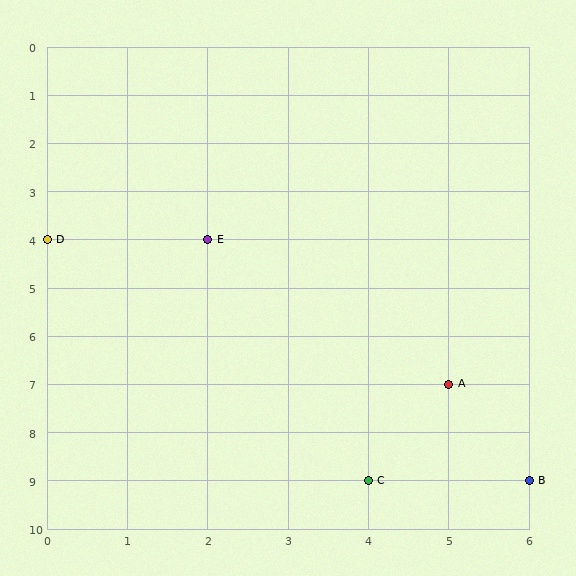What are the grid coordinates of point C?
Point C is at grid coordinates (4, 9).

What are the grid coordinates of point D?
Point D is at grid coordinates (0, 4).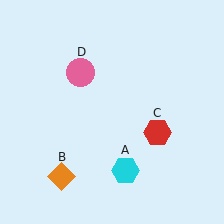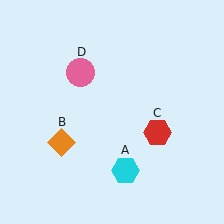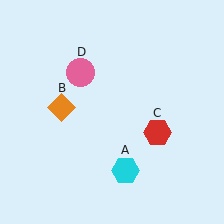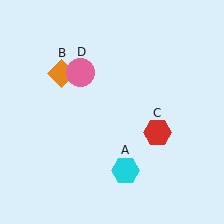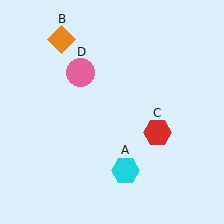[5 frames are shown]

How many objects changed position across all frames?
1 object changed position: orange diamond (object B).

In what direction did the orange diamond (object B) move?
The orange diamond (object B) moved up.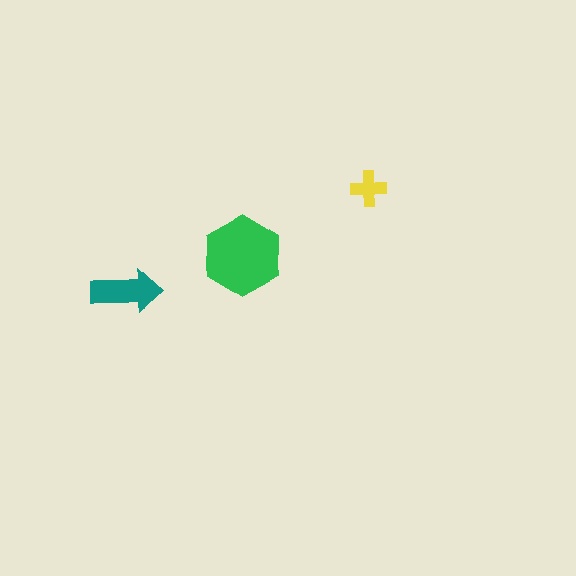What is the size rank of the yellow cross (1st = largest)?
3rd.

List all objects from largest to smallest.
The green hexagon, the teal arrow, the yellow cross.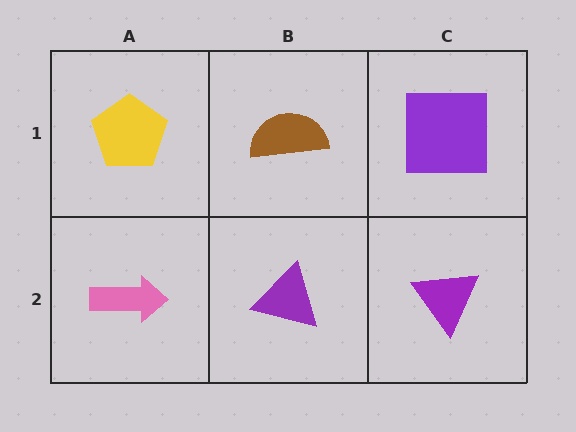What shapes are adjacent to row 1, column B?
A purple triangle (row 2, column B), a yellow pentagon (row 1, column A), a purple square (row 1, column C).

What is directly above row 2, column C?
A purple square.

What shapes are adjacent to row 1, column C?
A purple triangle (row 2, column C), a brown semicircle (row 1, column B).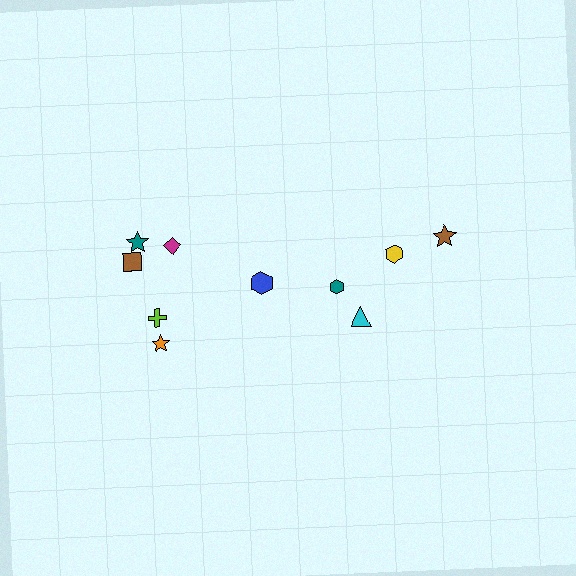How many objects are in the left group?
There are 6 objects.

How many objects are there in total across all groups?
There are 10 objects.